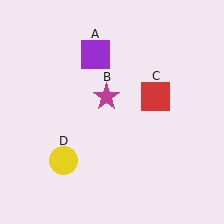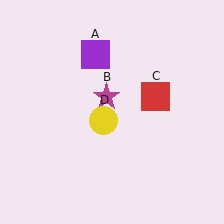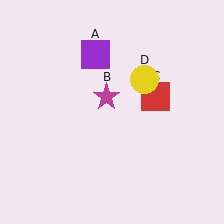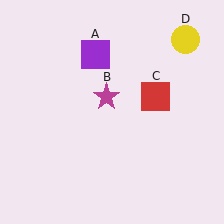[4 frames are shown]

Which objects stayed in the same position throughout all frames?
Purple square (object A) and magenta star (object B) and red square (object C) remained stationary.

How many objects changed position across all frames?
1 object changed position: yellow circle (object D).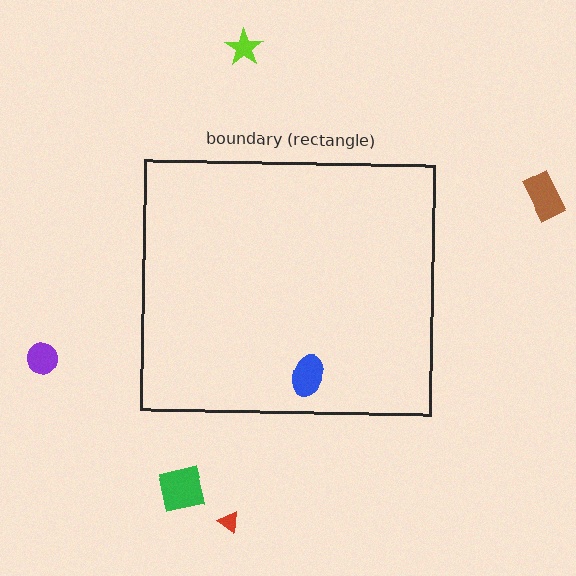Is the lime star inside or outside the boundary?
Outside.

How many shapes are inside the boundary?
1 inside, 5 outside.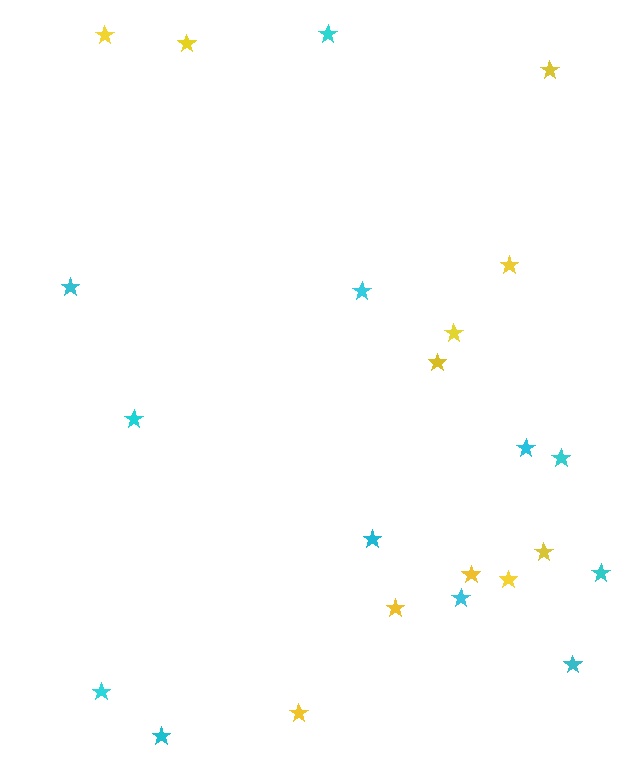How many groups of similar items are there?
There are 2 groups: one group of cyan stars (12) and one group of yellow stars (11).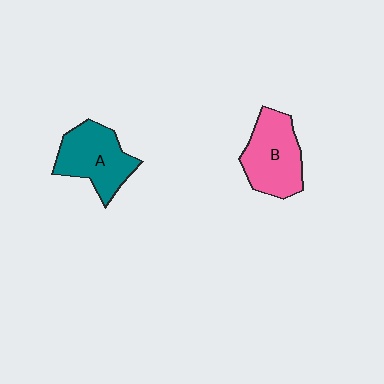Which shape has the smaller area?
Shape A (teal).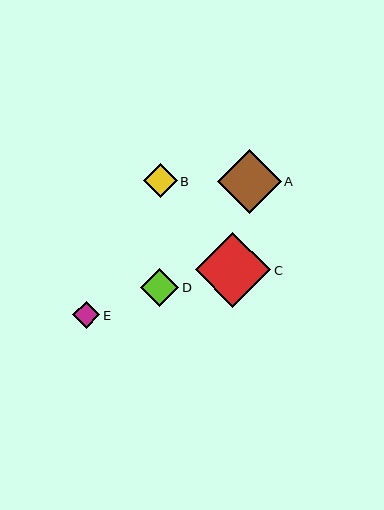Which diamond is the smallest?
Diamond E is the smallest with a size of approximately 27 pixels.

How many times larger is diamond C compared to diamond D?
Diamond C is approximately 2.0 times the size of diamond D.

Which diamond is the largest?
Diamond C is the largest with a size of approximately 75 pixels.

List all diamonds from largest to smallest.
From largest to smallest: C, A, D, B, E.